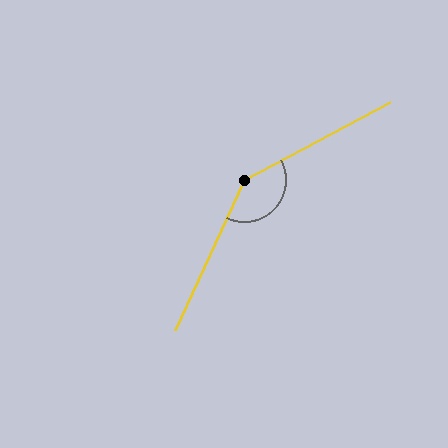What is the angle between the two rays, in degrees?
Approximately 143 degrees.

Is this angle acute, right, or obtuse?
It is obtuse.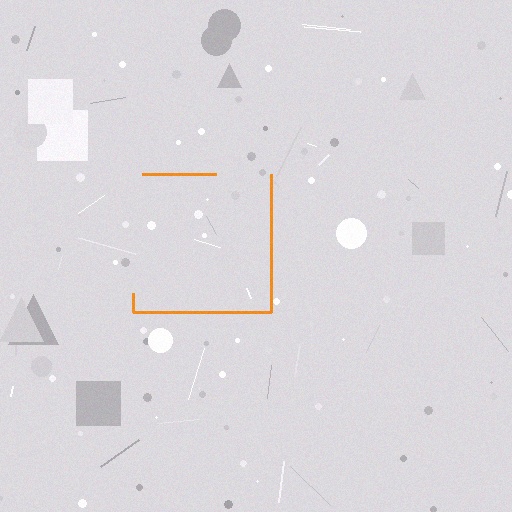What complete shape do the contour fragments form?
The contour fragments form a square.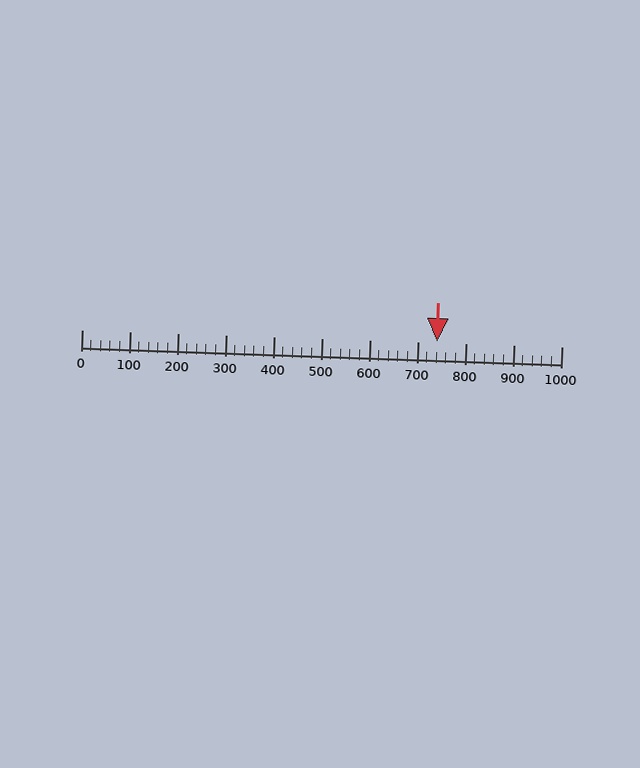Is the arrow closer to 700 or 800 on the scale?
The arrow is closer to 700.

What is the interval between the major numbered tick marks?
The major tick marks are spaced 100 units apart.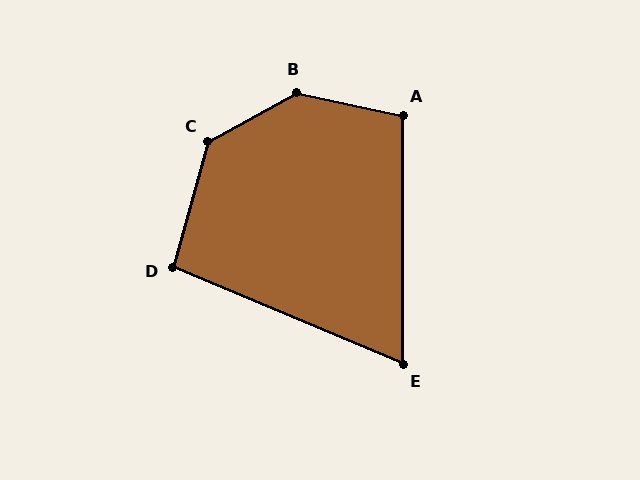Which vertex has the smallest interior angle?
E, at approximately 67 degrees.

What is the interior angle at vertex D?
Approximately 97 degrees (obtuse).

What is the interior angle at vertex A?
Approximately 102 degrees (obtuse).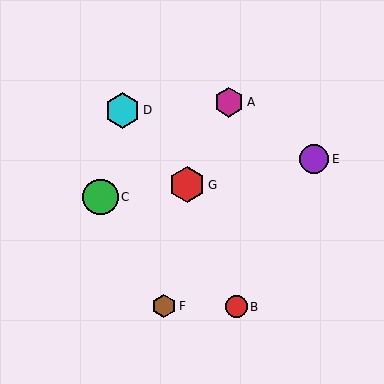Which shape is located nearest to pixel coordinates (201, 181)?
The red hexagon (labeled G) at (187, 185) is nearest to that location.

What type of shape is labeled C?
Shape C is a green circle.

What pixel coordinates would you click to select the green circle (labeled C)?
Click at (100, 197) to select the green circle C.